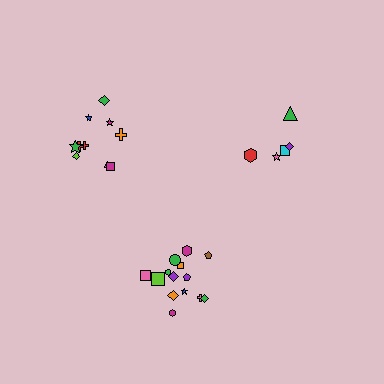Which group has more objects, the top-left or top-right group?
The top-left group.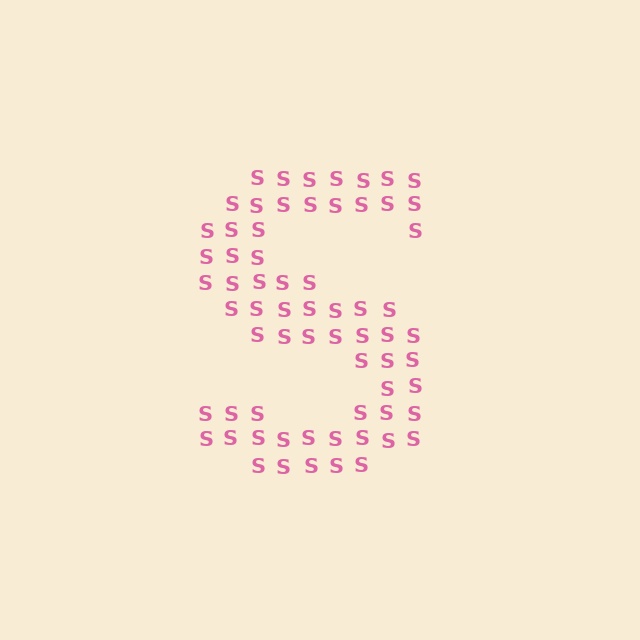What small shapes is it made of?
It is made of small letter S's.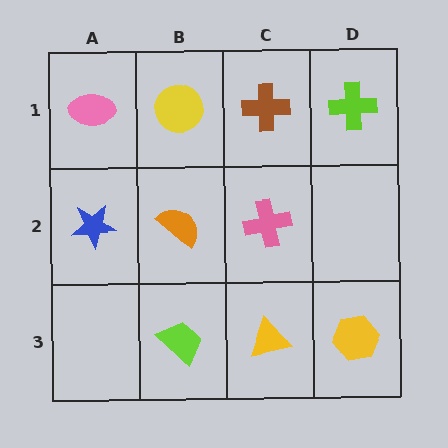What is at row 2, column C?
A pink cross.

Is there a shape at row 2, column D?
No, that cell is empty.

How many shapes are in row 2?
3 shapes.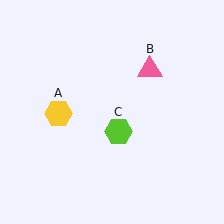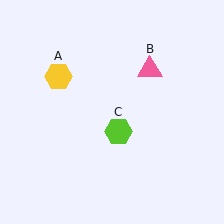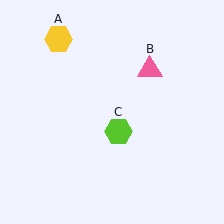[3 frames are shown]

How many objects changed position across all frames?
1 object changed position: yellow hexagon (object A).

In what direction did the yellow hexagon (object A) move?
The yellow hexagon (object A) moved up.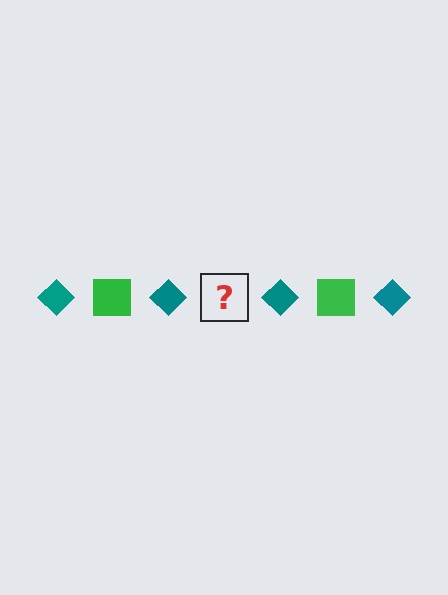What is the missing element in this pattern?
The missing element is a green square.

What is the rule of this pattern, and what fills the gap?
The rule is that the pattern alternates between teal diamond and green square. The gap should be filled with a green square.